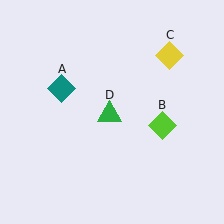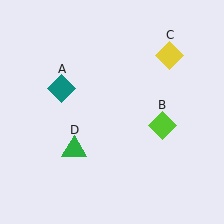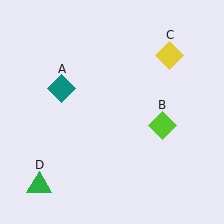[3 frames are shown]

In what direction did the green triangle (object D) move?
The green triangle (object D) moved down and to the left.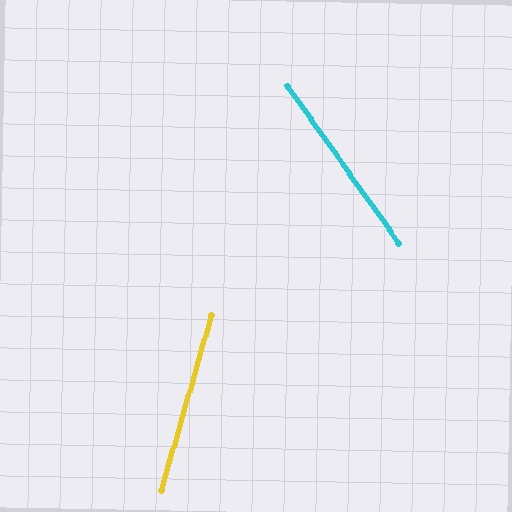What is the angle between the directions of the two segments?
Approximately 51 degrees.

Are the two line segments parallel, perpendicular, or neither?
Neither parallel nor perpendicular — they differ by about 51°.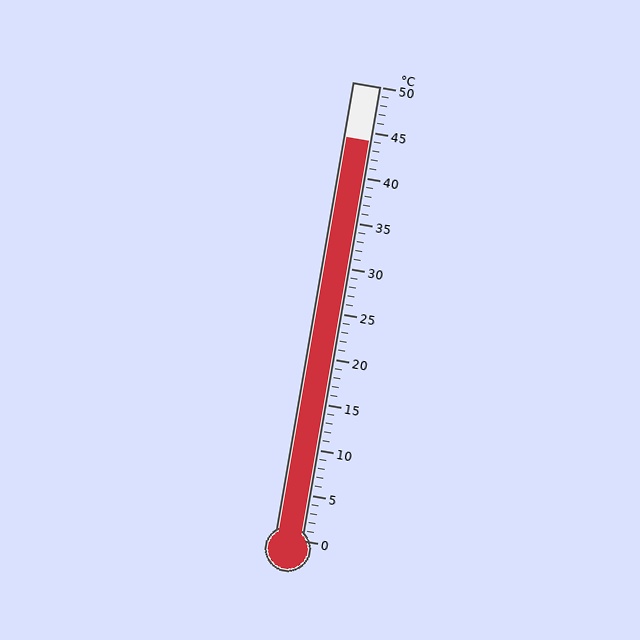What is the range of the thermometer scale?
The thermometer scale ranges from 0°C to 50°C.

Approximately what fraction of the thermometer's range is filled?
The thermometer is filled to approximately 90% of its range.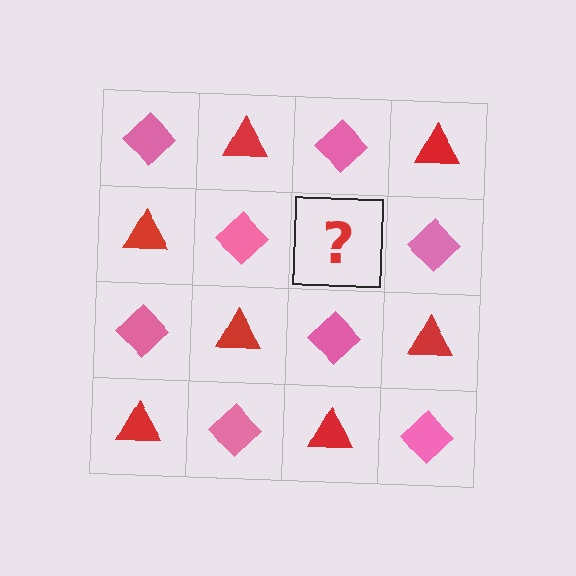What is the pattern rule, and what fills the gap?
The rule is that it alternates pink diamond and red triangle in a checkerboard pattern. The gap should be filled with a red triangle.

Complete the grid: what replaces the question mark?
The question mark should be replaced with a red triangle.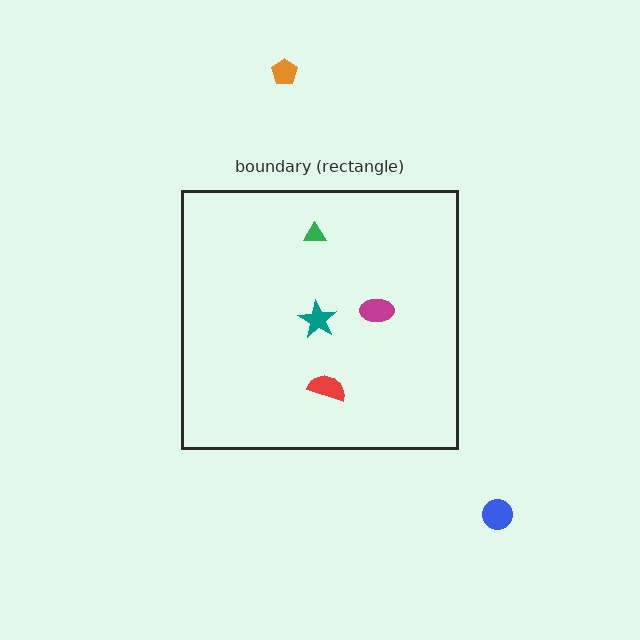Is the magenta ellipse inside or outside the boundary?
Inside.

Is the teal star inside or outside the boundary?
Inside.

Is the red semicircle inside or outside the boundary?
Inside.